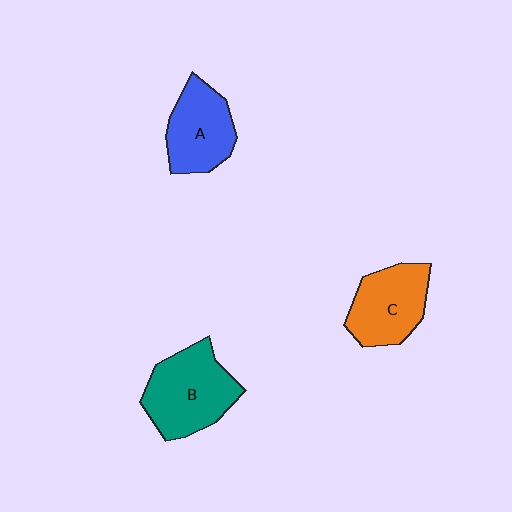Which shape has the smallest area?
Shape A (blue).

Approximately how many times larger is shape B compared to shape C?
Approximately 1.2 times.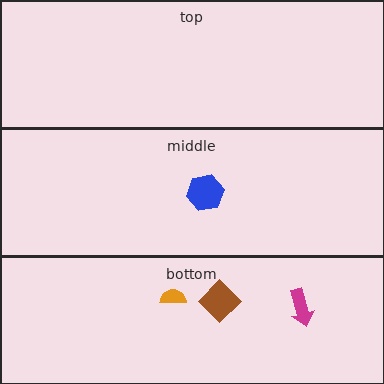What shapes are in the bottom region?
The brown diamond, the orange semicircle, the magenta arrow.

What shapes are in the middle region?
The blue hexagon.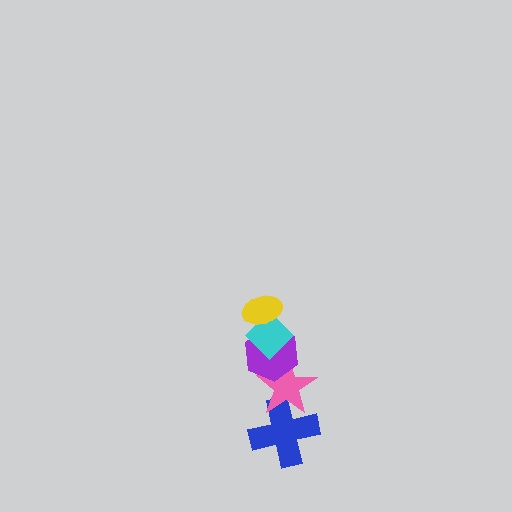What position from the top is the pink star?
The pink star is 4th from the top.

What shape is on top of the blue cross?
The pink star is on top of the blue cross.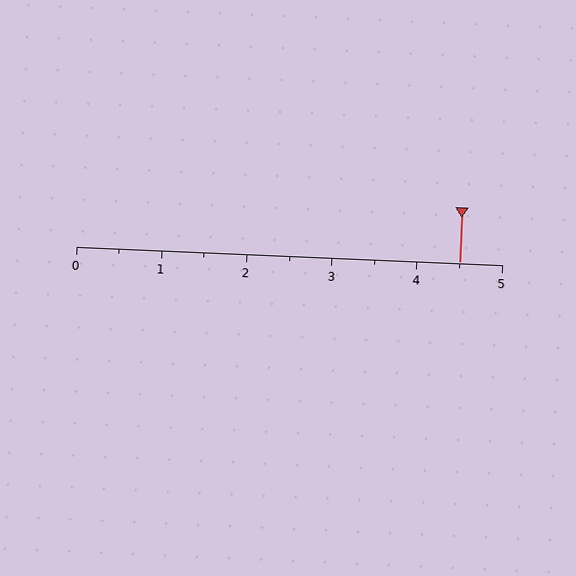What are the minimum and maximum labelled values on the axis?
The axis runs from 0 to 5.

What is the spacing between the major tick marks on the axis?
The major ticks are spaced 1 apart.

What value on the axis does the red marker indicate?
The marker indicates approximately 4.5.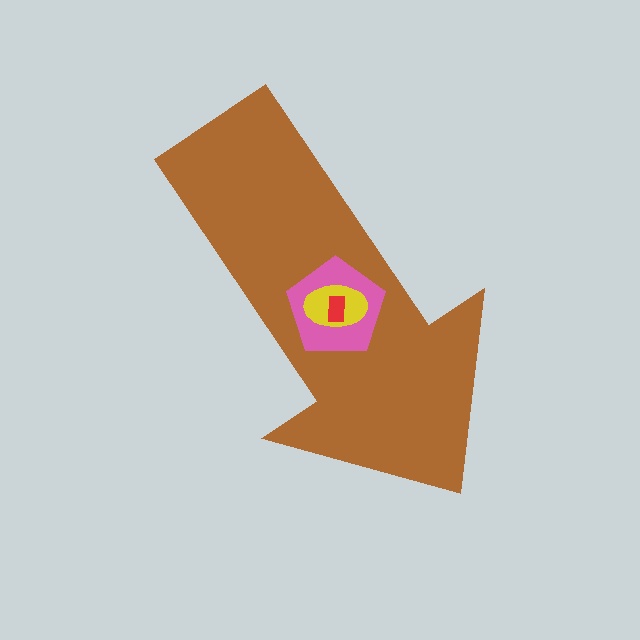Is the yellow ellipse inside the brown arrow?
Yes.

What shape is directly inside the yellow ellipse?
The red rectangle.